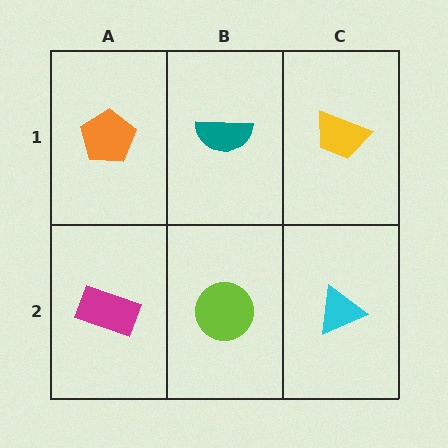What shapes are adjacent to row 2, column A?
An orange pentagon (row 1, column A), a lime circle (row 2, column B).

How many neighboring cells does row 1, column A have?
2.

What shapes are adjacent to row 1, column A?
A magenta rectangle (row 2, column A), a teal semicircle (row 1, column B).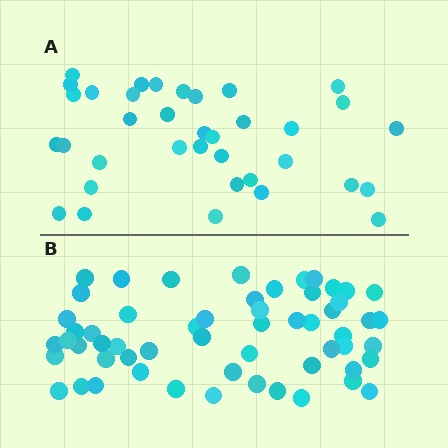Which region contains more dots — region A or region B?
Region B (the bottom region) has more dots.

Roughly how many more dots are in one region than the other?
Region B has approximately 20 more dots than region A.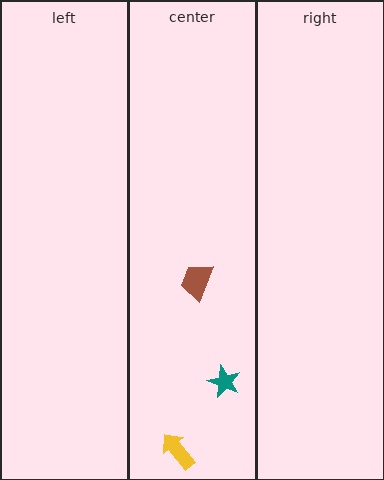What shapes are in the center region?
The teal star, the yellow arrow, the brown trapezoid.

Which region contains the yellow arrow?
The center region.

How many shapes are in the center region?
3.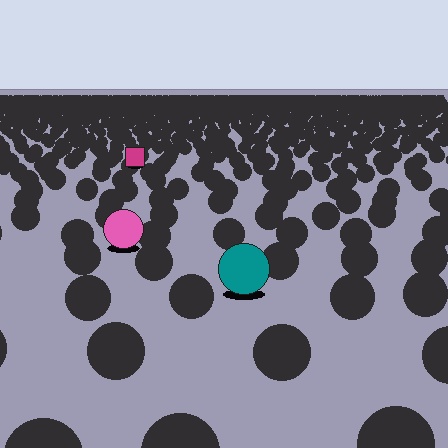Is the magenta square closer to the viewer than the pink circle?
No. The pink circle is closer — you can tell from the texture gradient: the ground texture is coarser near it.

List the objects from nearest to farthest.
From nearest to farthest: the teal circle, the pink circle, the magenta square.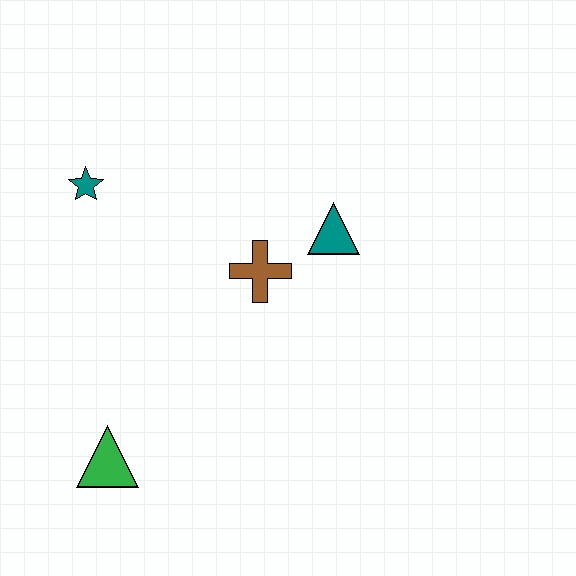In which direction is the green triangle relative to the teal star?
The green triangle is below the teal star.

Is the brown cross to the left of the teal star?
No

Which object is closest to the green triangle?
The brown cross is closest to the green triangle.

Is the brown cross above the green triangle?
Yes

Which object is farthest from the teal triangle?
The green triangle is farthest from the teal triangle.